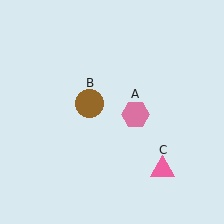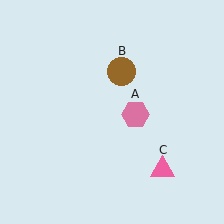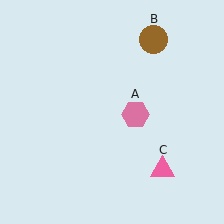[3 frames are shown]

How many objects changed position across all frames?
1 object changed position: brown circle (object B).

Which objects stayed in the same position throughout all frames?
Pink hexagon (object A) and pink triangle (object C) remained stationary.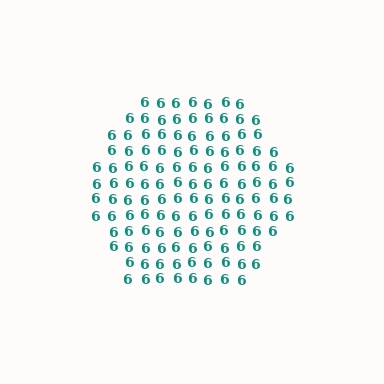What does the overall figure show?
The overall figure shows a hexagon.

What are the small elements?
The small elements are digit 6's.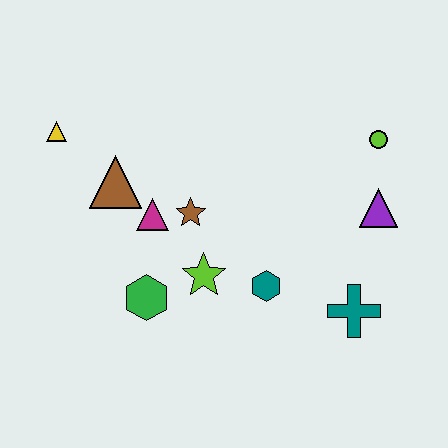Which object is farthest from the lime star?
The lime circle is farthest from the lime star.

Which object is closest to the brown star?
The magenta triangle is closest to the brown star.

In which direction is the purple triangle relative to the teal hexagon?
The purple triangle is to the right of the teal hexagon.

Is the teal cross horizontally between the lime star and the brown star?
No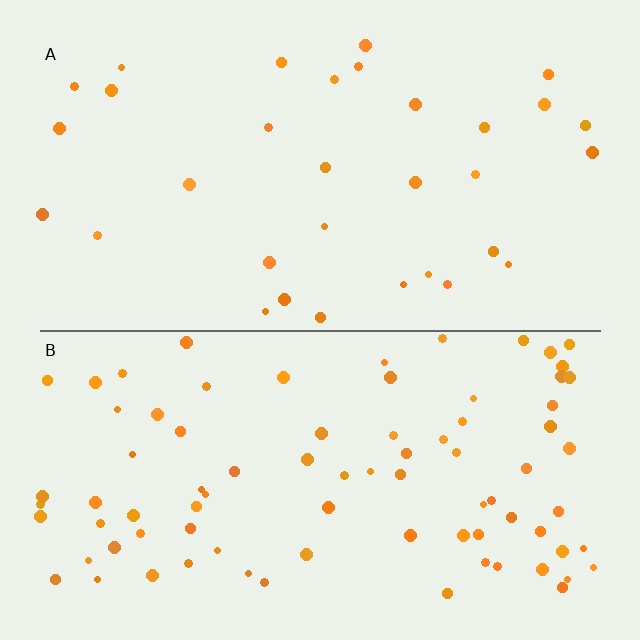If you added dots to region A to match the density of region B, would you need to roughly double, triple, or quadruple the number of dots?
Approximately triple.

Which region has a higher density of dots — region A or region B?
B (the bottom).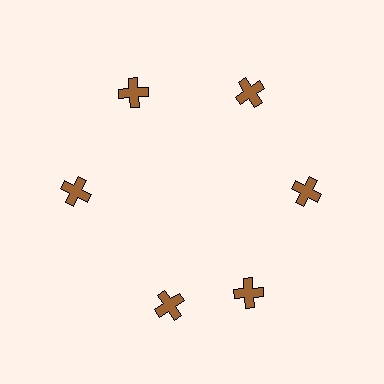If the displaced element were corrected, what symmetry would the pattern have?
It would have 6-fold rotational symmetry — the pattern would map onto itself every 60 degrees.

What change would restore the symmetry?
The symmetry would be restored by rotating it back into even spacing with its neighbors so that all 6 crosses sit at equal angles and equal distance from the center.